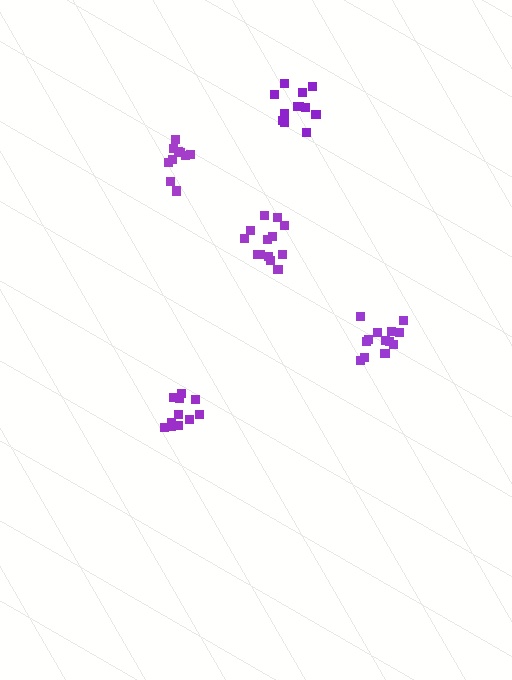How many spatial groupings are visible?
There are 5 spatial groupings.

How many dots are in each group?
Group 1: 12 dots, Group 2: 10 dots, Group 3: 13 dots, Group 4: 11 dots, Group 5: 13 dots (59 total).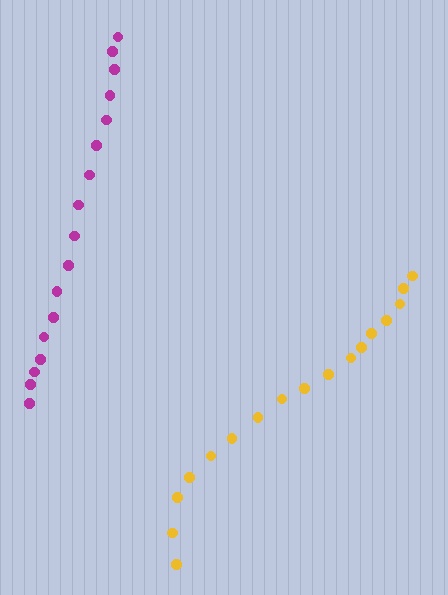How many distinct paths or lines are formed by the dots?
There are 2 distinct paths.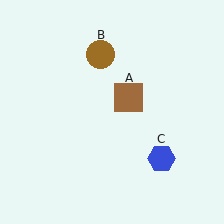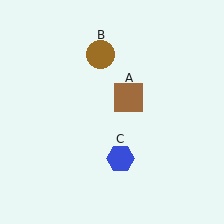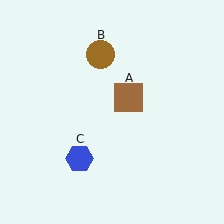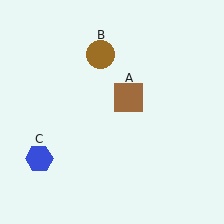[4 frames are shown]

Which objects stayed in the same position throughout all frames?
Brown square (object A) and brown circle (object B) remained stationary.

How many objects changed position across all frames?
1 object changed position: blue hexagon (object C).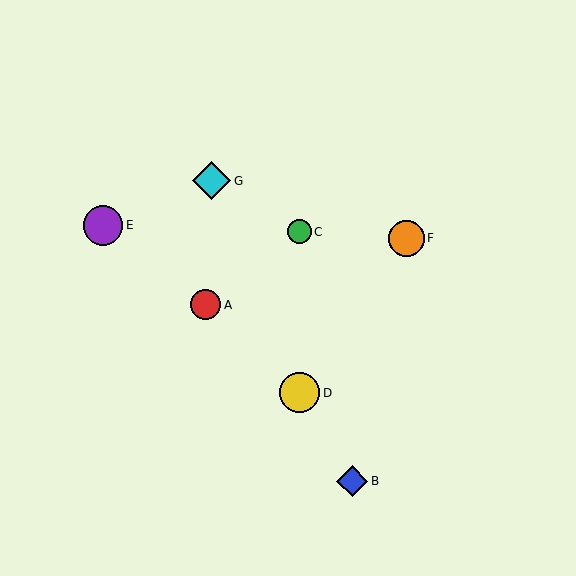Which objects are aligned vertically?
Objects C, D are aligned vertically.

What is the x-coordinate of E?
Object E is at x≈103.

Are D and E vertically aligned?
No, D is at x≈299 and E is at x≈103.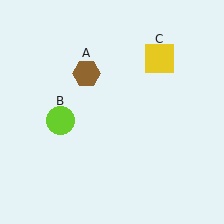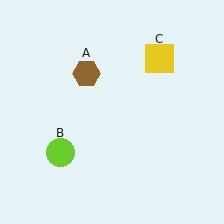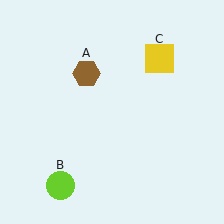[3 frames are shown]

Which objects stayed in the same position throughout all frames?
Brown hexagon (object A) and yellow square (object C) remained stationary.